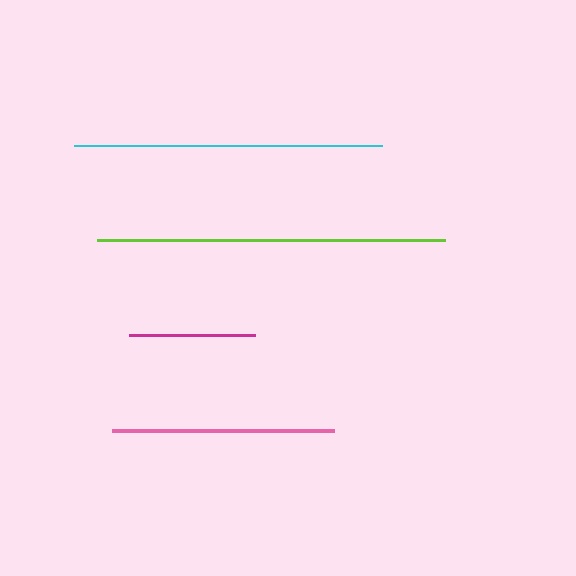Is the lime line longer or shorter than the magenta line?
The lime line is longer than the magenta line.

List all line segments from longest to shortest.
From longest to shortest: lime, cyan, pink, magenta.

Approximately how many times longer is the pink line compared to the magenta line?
The pink line is approximately 1.8 times the length of the magenta line.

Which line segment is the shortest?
The magenta line is the shortest at approximately 126 pixels.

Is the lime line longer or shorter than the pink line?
The lime line is longer than the pink line.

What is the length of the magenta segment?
The magenta segment is approximately 126 pixels long.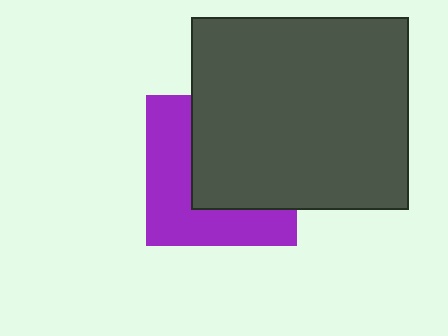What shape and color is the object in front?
The object in front is a dark gray rectangle.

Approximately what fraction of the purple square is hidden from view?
Roughly 53% of the purple square is hidden behind the dark gray rectangle.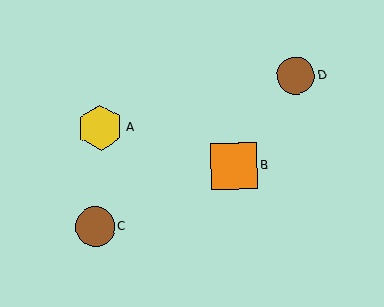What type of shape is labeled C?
Shape C is a brown circle.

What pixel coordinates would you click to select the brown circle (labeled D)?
Click at (296, 76) to select the brown circle D.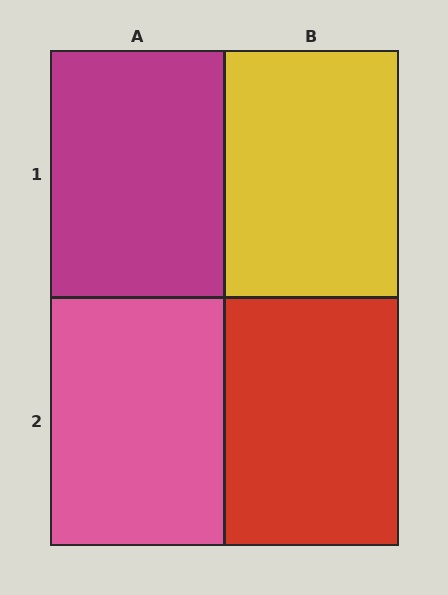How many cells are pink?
1 cell is pink.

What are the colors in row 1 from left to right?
Magenta, yellow.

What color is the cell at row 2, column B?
Red.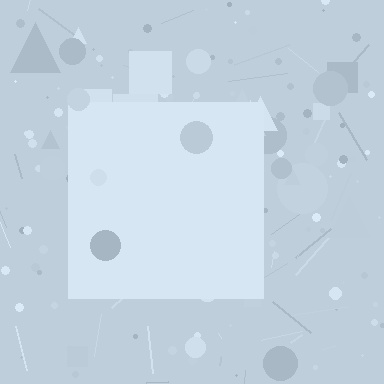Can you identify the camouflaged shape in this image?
The camouflaged shape is a square.